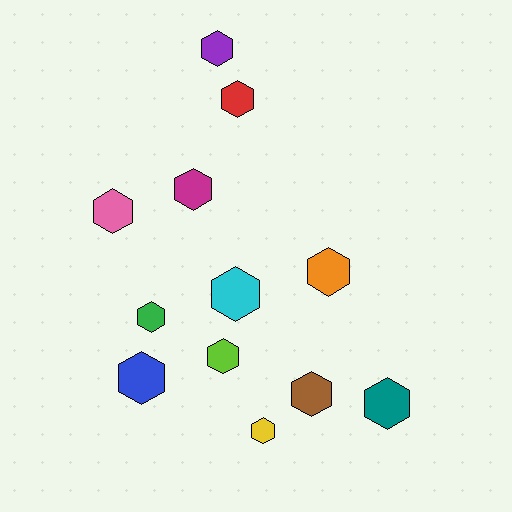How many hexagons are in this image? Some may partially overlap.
There are 12 hexagons.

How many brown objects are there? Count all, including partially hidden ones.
There is 1 brown object.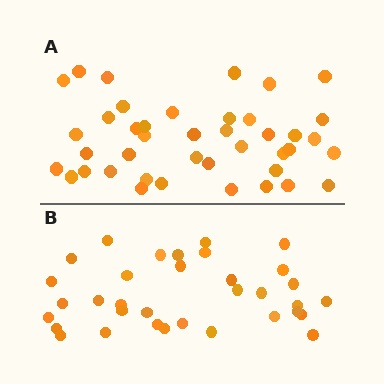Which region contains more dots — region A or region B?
Region A (the top region) has more dots.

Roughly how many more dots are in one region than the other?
Region A has roughly 8 or so more dots than region B.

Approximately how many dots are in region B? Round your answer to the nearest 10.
About 30 dots. (The exact count is 34, which rounds to 30.)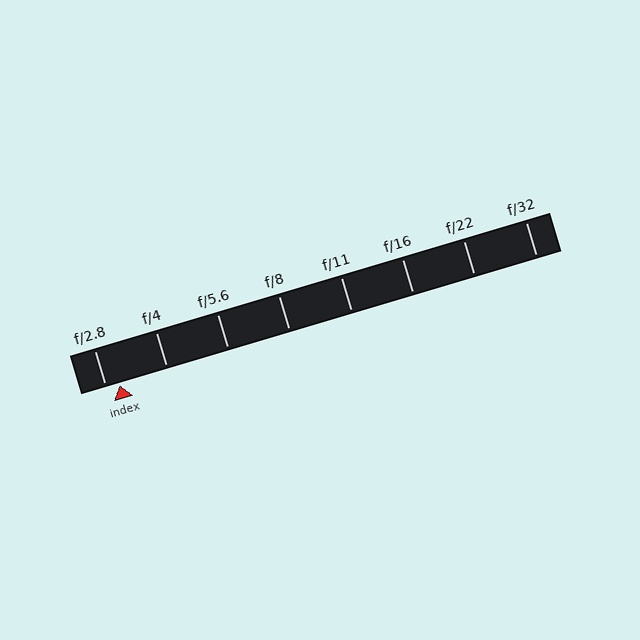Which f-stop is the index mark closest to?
The index mark is closest to f/2.8.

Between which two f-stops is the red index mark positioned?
The index mark is between f/2.8 and f/4.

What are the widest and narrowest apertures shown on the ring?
The widest aperture shown is f/2.8 and the narrowest is f/32.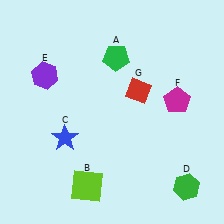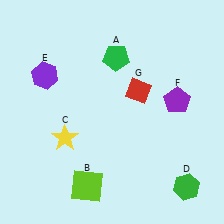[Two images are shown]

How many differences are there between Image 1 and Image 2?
There are 2 differences between the two images.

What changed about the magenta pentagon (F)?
In Image 1, F is magenta. In Image 2, it changed to purple.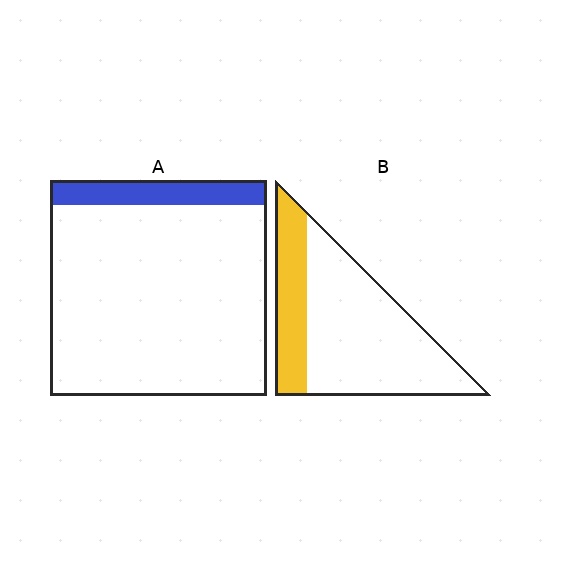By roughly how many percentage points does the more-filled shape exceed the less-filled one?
By roughly 15 percentage points (B over A).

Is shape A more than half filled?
No.